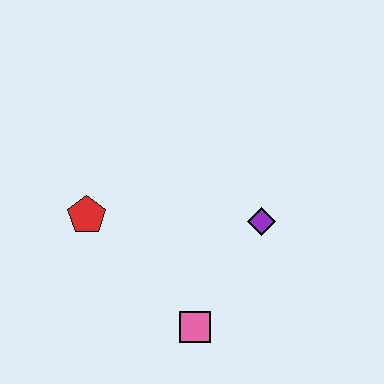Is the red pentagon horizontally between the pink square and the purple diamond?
No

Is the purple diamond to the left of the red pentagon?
No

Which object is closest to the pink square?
The purple diamond is closest to the pink square.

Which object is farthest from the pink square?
The red pentagon is farthest from the pink square.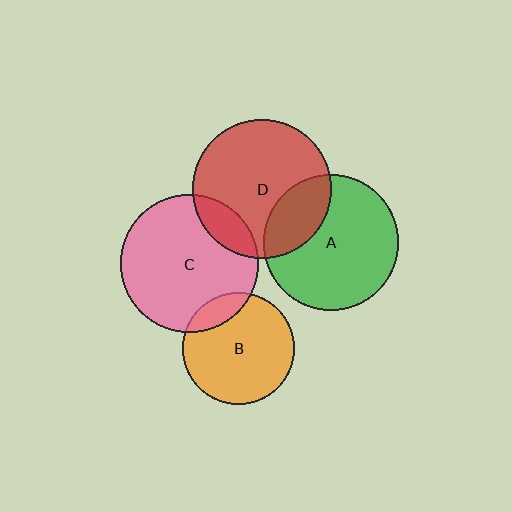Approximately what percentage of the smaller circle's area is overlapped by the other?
Approximately 25%.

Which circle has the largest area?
Circle D (red).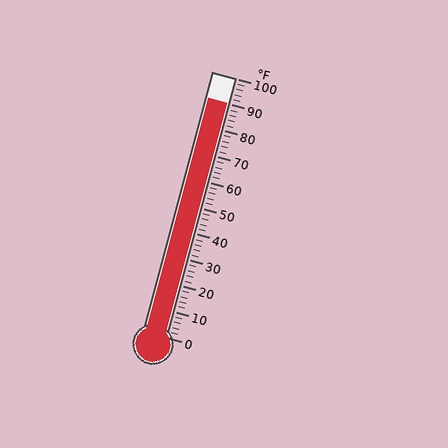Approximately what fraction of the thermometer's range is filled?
The thermometer is filled to approximately 90% of its range.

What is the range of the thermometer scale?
The thermometer scale ranges from 0°F to 100°F.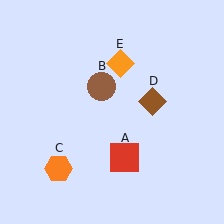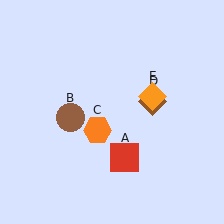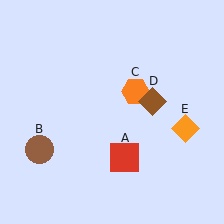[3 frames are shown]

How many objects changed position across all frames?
3 objects changed position: brown circle (object B), orange hexagon (object C), orange diamond (object E).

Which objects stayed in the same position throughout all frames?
Red square (object A) and brown diamond (object D) remained stationary.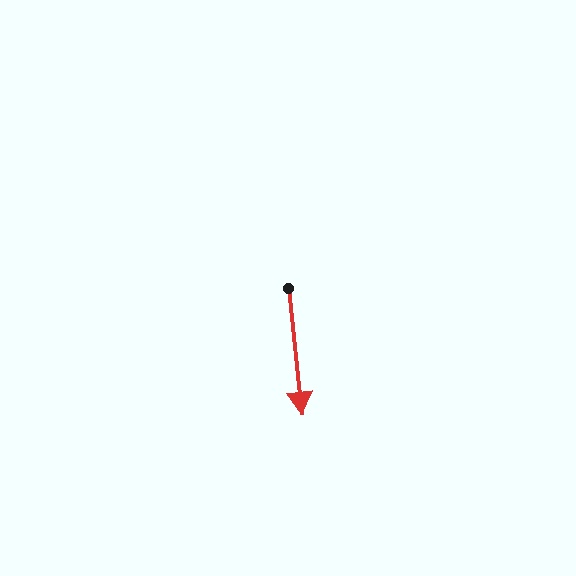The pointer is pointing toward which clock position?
Roughly 6 o'clock.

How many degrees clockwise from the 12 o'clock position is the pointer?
Approximately 174 degrees.